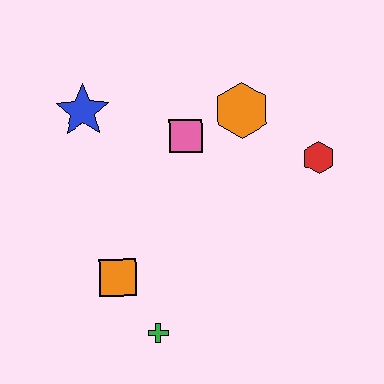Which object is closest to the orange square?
The green cross is closest to the orange square.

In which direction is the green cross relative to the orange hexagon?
The green cross is below the orange hexagon.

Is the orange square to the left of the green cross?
Yes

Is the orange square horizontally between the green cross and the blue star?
Yes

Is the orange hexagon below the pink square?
No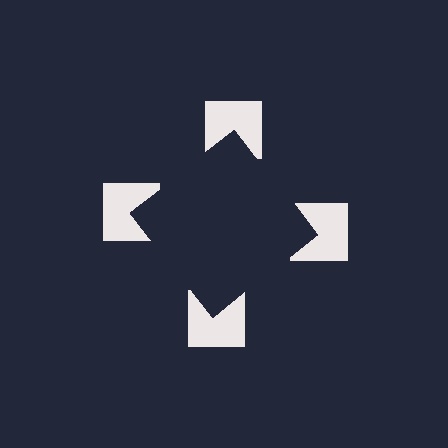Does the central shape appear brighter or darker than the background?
It typically appears slightly darker than the background, even though no actual brightness change is drawn.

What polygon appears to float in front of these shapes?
An illusory square — its edges are inferred from the aligned wedge cuts in the notched squares, not physically drawn.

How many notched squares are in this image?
There are 4 — one at each vertex of the illusory square.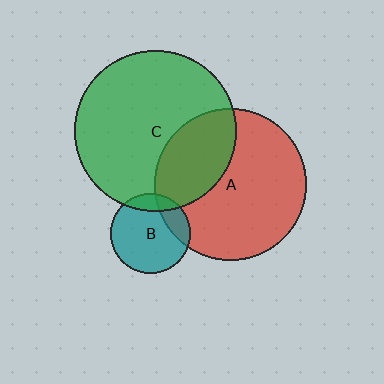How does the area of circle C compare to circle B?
Approximately 4.1 times.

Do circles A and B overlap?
Yes.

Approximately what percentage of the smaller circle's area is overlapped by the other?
Approximately 20%.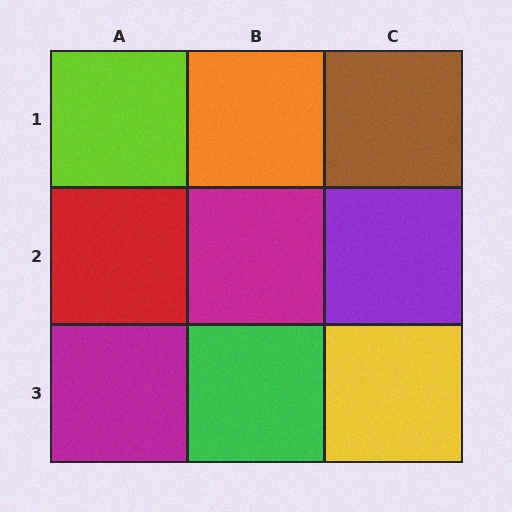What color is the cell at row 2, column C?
Purple.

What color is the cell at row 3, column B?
Green.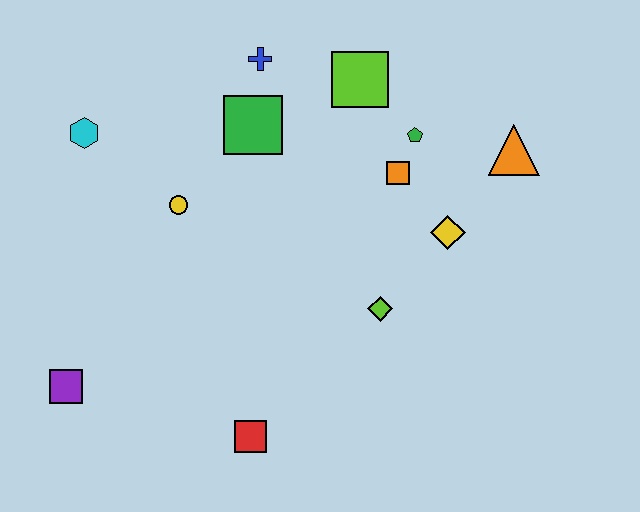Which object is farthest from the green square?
The purple square is farthest from the green square.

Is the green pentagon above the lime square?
No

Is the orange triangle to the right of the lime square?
Yes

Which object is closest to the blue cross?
The green square is closest to the blue cross.